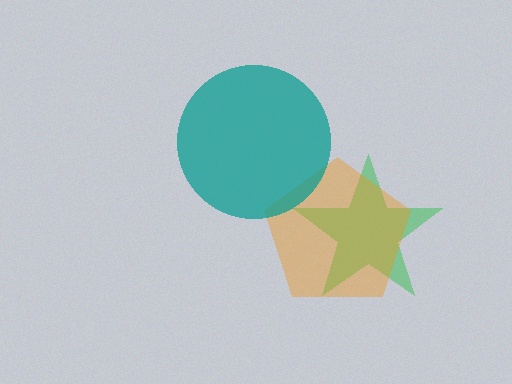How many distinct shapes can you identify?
There are 3 distinct shapes: a green star, an orange pentagon, a teal circle.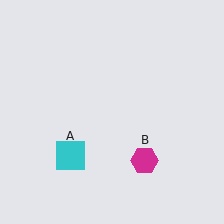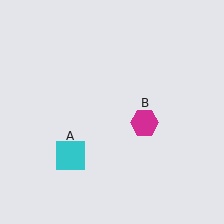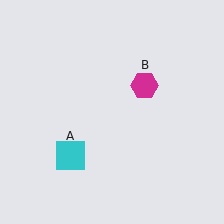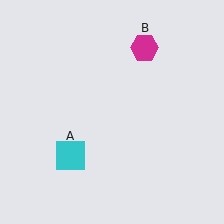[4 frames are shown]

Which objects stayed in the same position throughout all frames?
Cyan square (object A) remained stationary.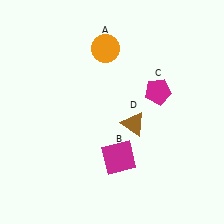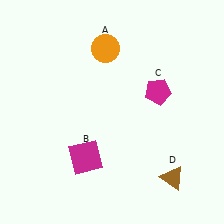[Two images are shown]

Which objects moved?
The objects that moved are: the magenta square (B), the brown triangle (D).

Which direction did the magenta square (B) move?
The magenta square (B) moved left.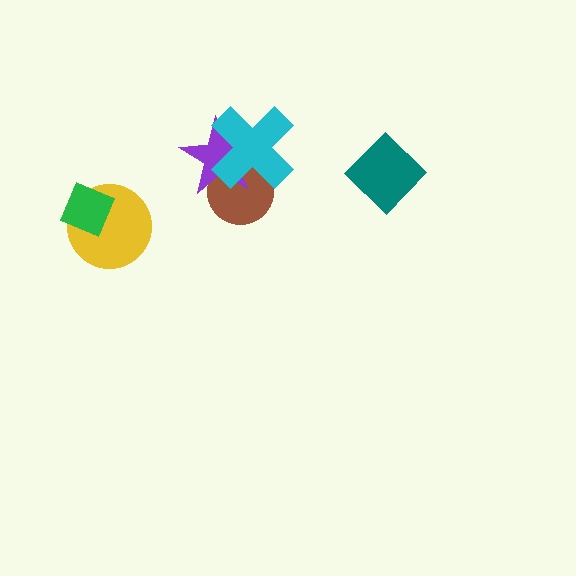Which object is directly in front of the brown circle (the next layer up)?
The purple star is directly in front of the brown circle.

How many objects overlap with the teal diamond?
0 objects overlap with the teal diamond.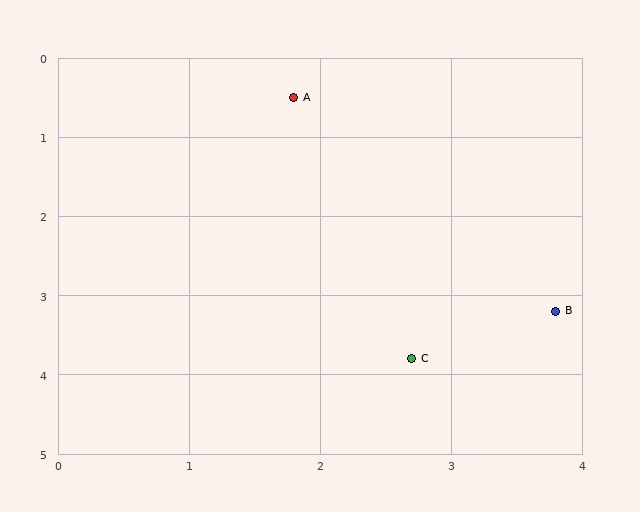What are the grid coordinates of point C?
Point C is at approximately (2.7, 3.8).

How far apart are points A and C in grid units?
Points A and C are about 3.4 grid units apart.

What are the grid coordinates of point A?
Point A is at approximately (1.8, 0.5).